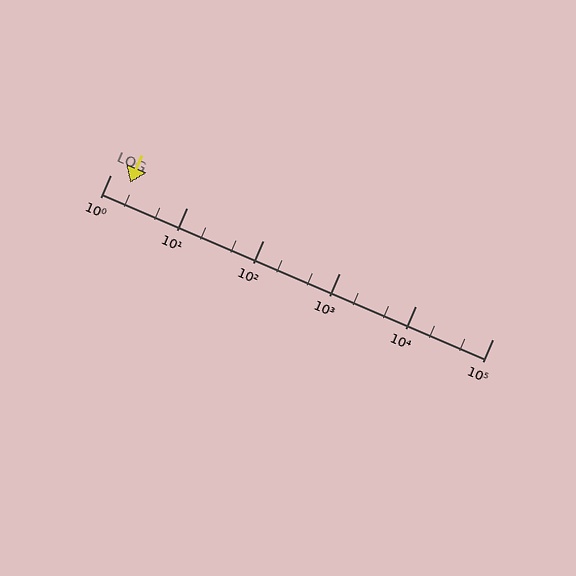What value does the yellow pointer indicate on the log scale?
The pointer indicates approximately 1.8.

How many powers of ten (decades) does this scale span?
The scale spans 5 decades, from 1 to 100000.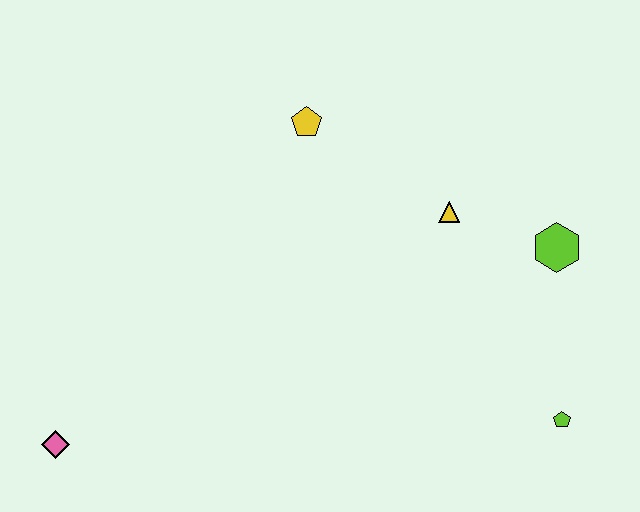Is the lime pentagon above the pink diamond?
Yes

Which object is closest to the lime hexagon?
The yellow triangle is closest to the lime hexagon.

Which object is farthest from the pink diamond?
The lime hexagon is farthest from the pink diamond.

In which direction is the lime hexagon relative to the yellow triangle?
The lime hexagon is to the right of the yellow triangle.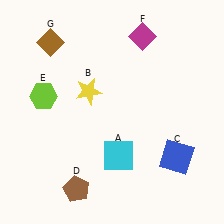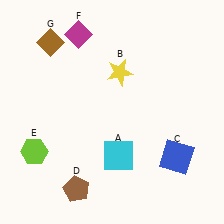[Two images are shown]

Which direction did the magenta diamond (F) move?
The magenta diamond (F) moved left.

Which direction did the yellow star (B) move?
The yellow star (B) moved right.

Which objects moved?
The objects that moved are: the yellow star (B), the lime hexagon (E), the magenta diamond (F).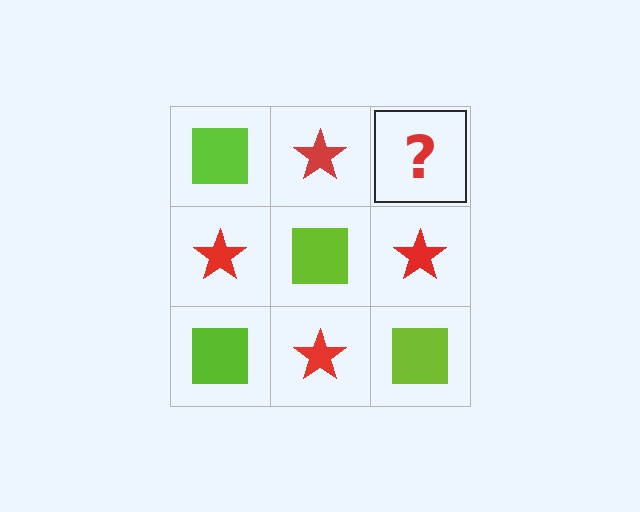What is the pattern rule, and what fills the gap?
The rule is that it alternates lime square and red star in a checkerboard pattern. The gap should be filled with a lime square.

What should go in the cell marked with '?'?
The missing cell should contain a lime square.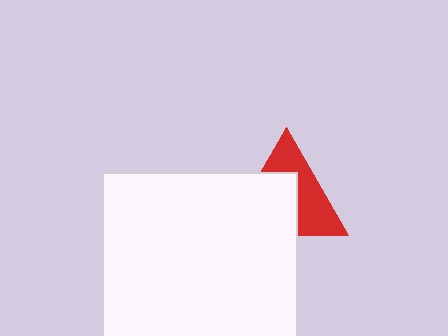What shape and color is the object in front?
The object in front is a white square.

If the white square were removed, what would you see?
You would see the complete red triangle.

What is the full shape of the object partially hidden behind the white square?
The partially hidden object is a red triangle.